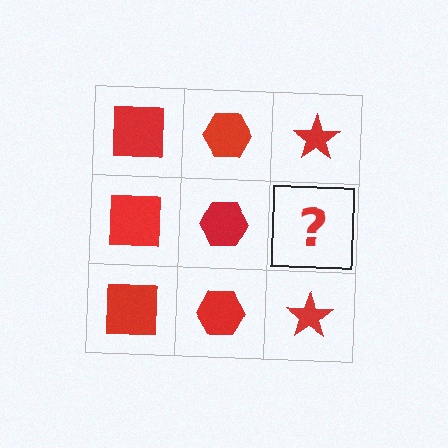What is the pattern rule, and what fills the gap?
The rule is that each column has a consistent shape. The gap should be filled with a red star.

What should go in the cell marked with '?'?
The missing cell should contain a red star.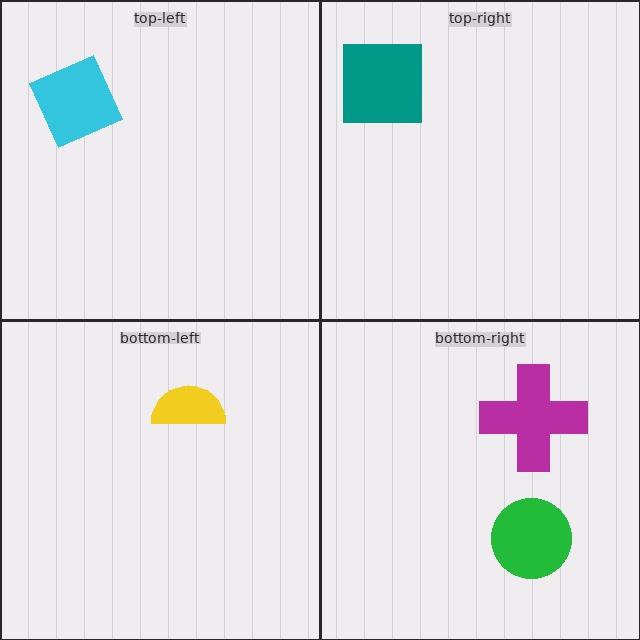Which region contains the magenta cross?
The bottom-right region.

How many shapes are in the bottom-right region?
2.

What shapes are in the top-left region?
The cyan diamond.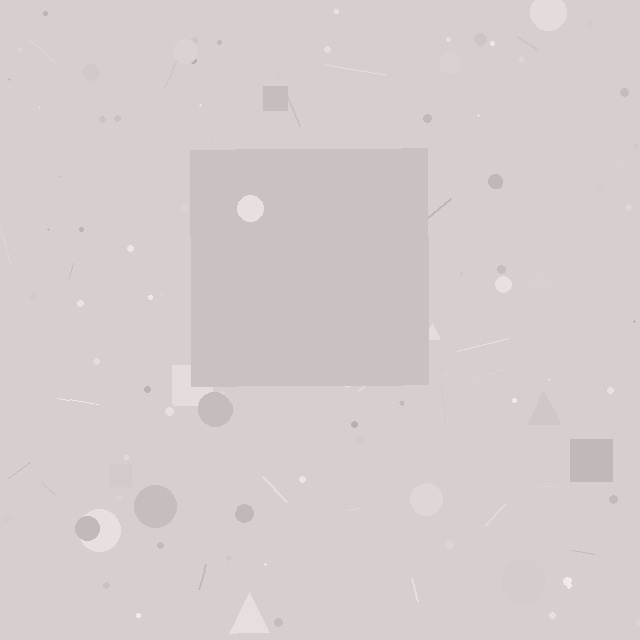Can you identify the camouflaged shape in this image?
The camouflaged shape is a square.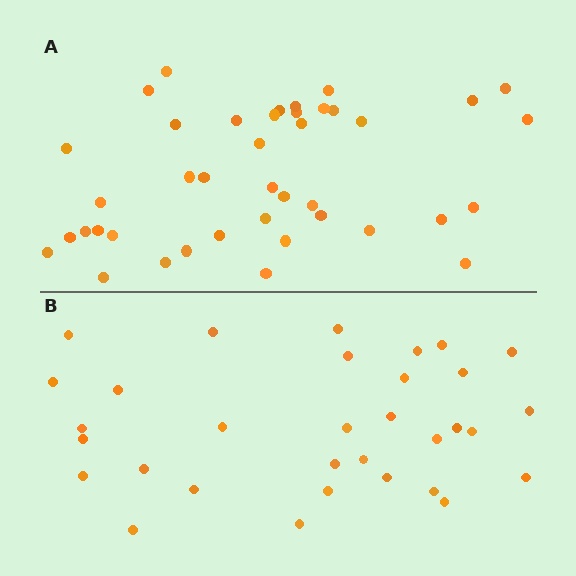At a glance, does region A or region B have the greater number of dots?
Region A (the top region) has more dots.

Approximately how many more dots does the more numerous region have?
Region A has roughly 8 or so more dots than region B.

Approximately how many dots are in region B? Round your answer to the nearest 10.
About 30 dots. (The exact count is 32, which rounds to 30.)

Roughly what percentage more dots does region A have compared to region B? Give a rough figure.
About 30% more.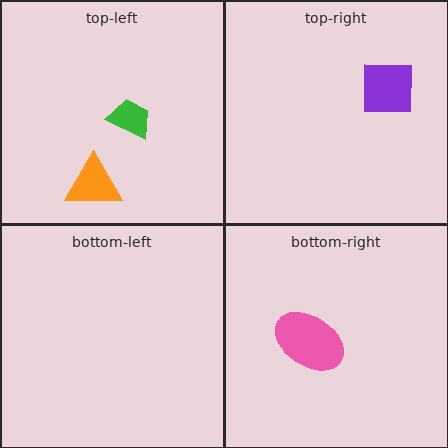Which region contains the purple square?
The top-right region.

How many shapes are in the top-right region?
1.